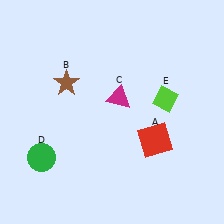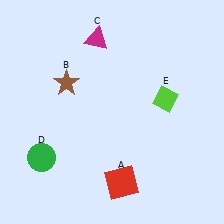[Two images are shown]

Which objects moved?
The objects that moved are: the red square (A), the magenta triangle (C).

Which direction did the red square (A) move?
The red square (A) moved down.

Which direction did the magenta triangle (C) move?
The magenta triangle (C) moved up.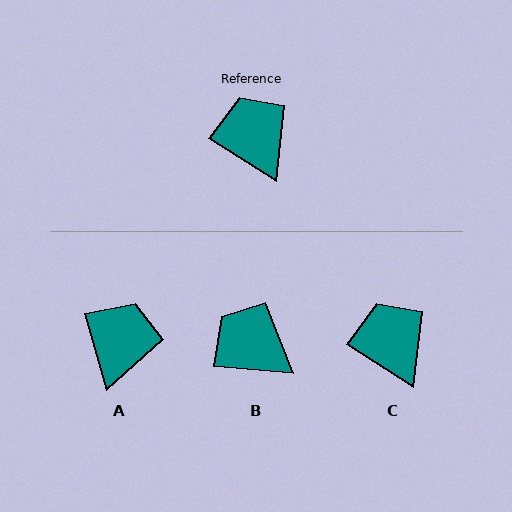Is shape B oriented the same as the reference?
No, it is off by about 28 degrees.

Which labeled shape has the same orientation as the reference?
C.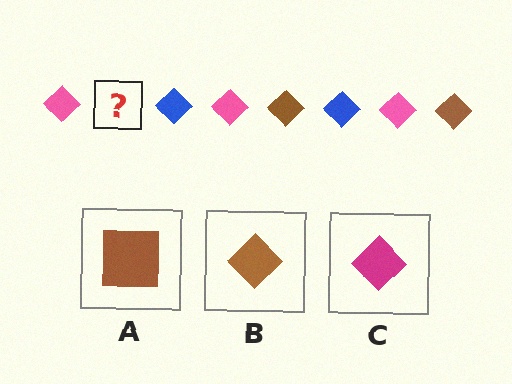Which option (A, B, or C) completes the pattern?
B.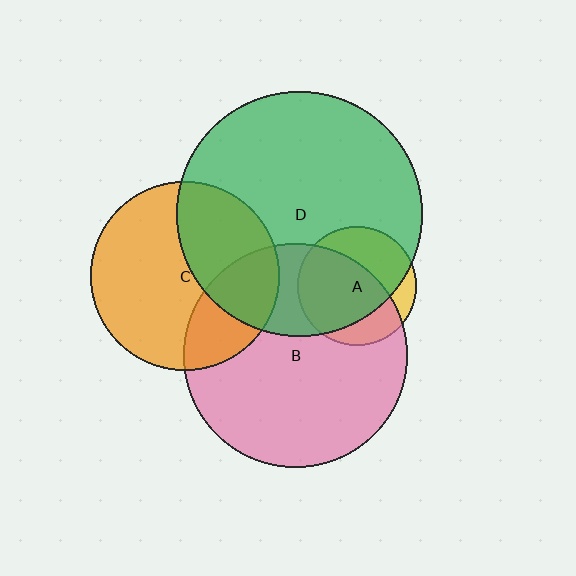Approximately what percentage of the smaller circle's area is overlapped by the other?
Approximately 35%.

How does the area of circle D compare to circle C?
Approximately 1.7 times.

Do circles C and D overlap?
Yes.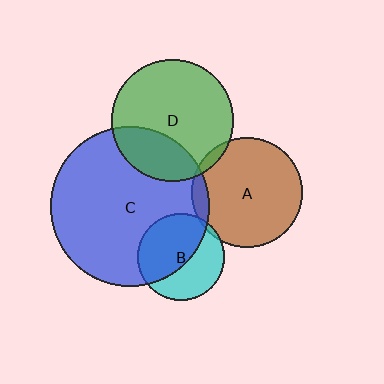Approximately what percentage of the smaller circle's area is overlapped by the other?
Approximately 5%.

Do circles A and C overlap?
Yes.